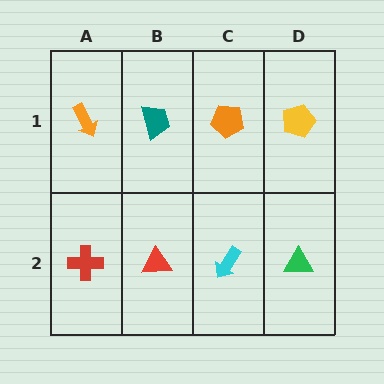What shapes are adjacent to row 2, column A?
An orange arrow (row 1, column A), a red triangle (row 2, column B).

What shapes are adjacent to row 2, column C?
An orange pentagon (row 1, column C), a red triangle (row 2, column B), a green triangle (row 2, column D).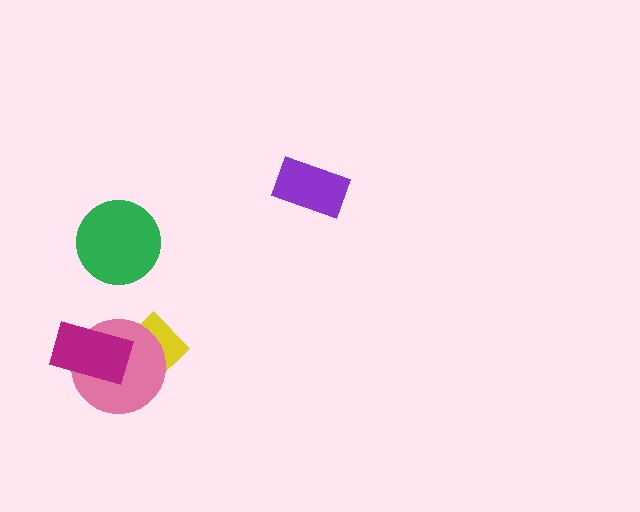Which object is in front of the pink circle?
The magenta rectangle is in front of the pink circle.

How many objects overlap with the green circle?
0 objects overlap with the green circle.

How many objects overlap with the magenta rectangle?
1 object overlaps with the magenta rectangle.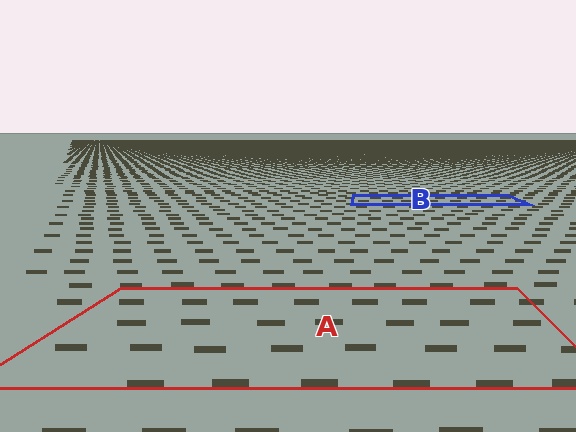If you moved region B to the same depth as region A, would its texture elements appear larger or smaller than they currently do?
They would appear larger. At a closer depth, the same texture elements are projected at a bigger on-screen size.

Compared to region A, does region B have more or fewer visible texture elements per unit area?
Region B has more texture elements per unit area — they are packed more densely because it is farther away.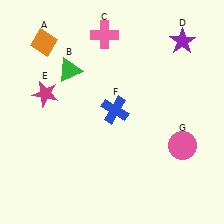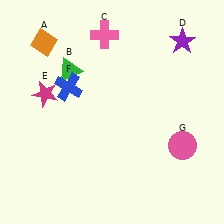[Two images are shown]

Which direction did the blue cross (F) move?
The blue cross (F) moved left.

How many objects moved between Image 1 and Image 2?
1 object moved between the two images.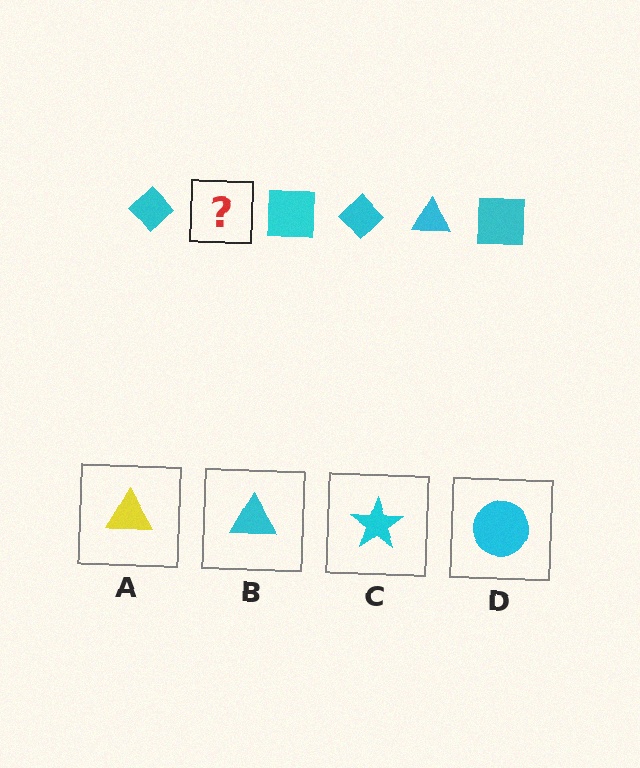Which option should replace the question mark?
Option B.